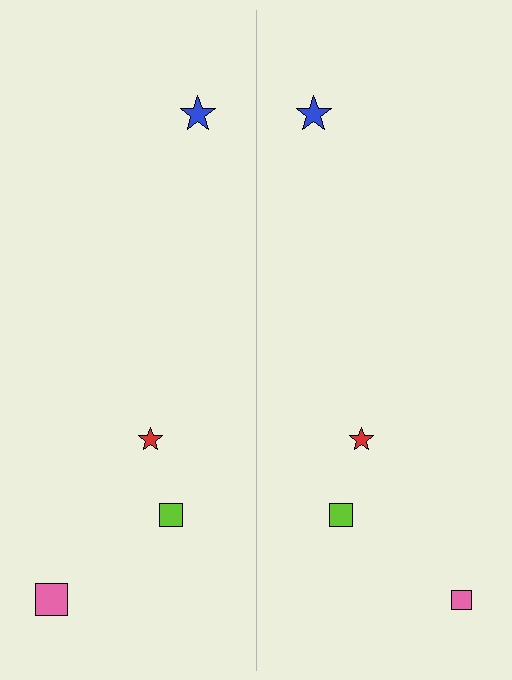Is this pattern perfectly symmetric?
No, the pattern is not perfectly symmetric. The pink square on the right side has a different size than its mirror counterpart.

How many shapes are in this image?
There are 8 shapes in this image.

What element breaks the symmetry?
The pink square on the right side has a different size than its mirror counterpart.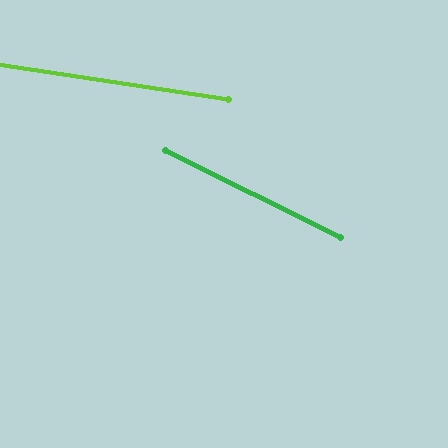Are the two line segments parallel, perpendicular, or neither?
Neither parallel nor perpendicular — they differ by about 18°.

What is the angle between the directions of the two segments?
Approximately 18 degrees.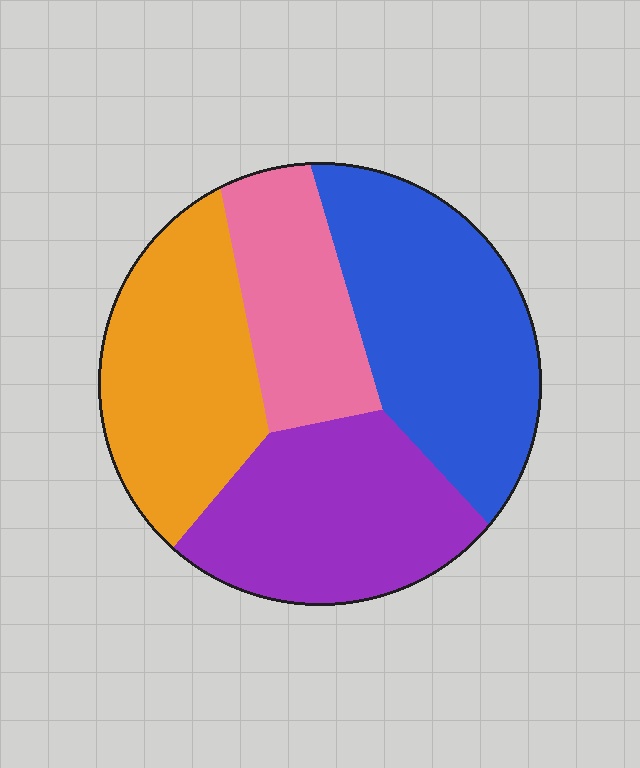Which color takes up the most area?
Blue, at roughly 30%.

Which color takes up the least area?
Pink, at roughly 15%.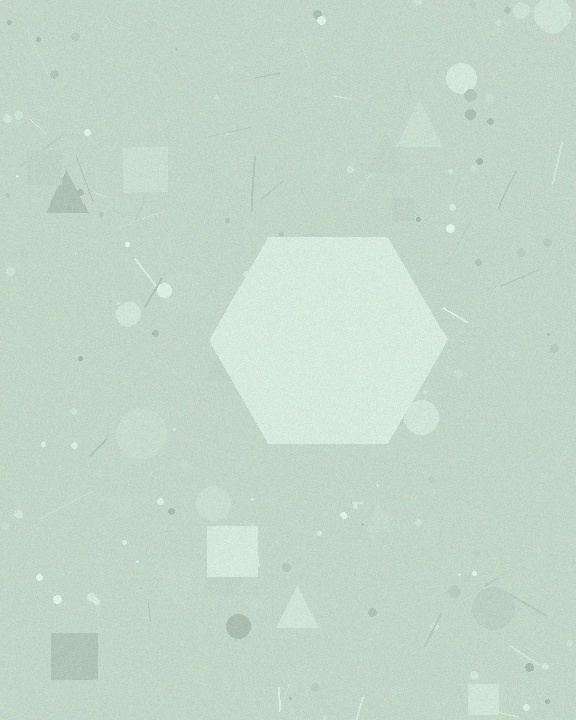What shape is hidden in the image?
A hexagon is hidden in the image.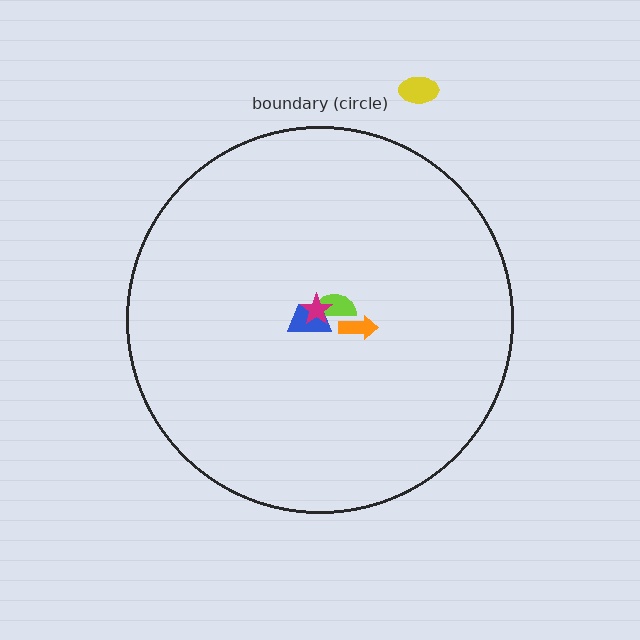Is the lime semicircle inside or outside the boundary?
Inside.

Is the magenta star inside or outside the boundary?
Inside.